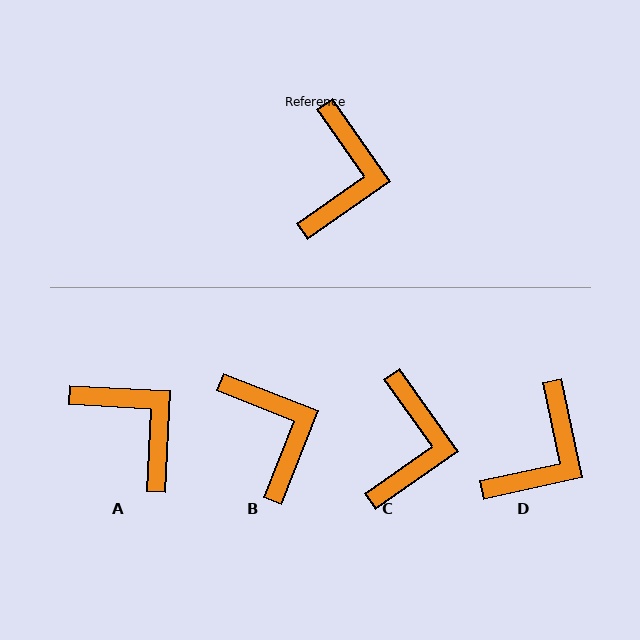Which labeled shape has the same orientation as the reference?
C.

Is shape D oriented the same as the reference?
No, it is off by about 23 degrees.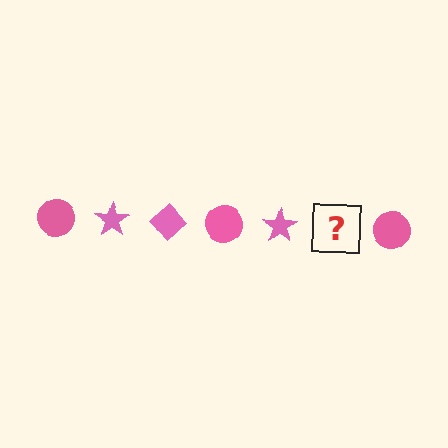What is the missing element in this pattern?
The missing element is a pink diamond.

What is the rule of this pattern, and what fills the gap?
The rule is that the pattern cycles through circle, star, diamond shapes in pink. The gap should be filled with a pink diamond.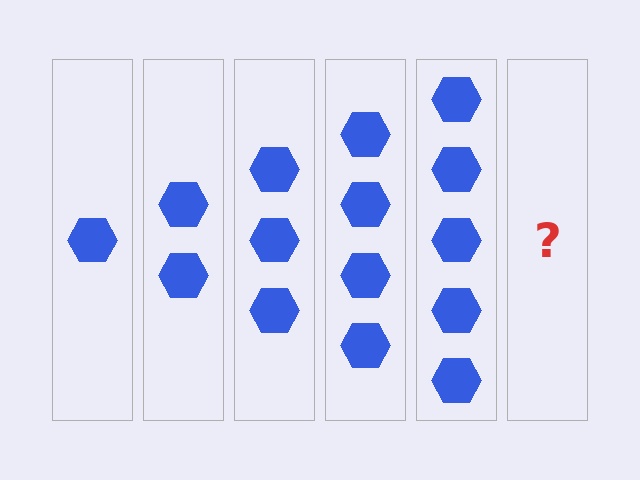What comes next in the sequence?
The next element should be 6 hexagons.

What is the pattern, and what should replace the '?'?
The pattern is that each step adds one more hexagon. The '?' should be 6 hexagons.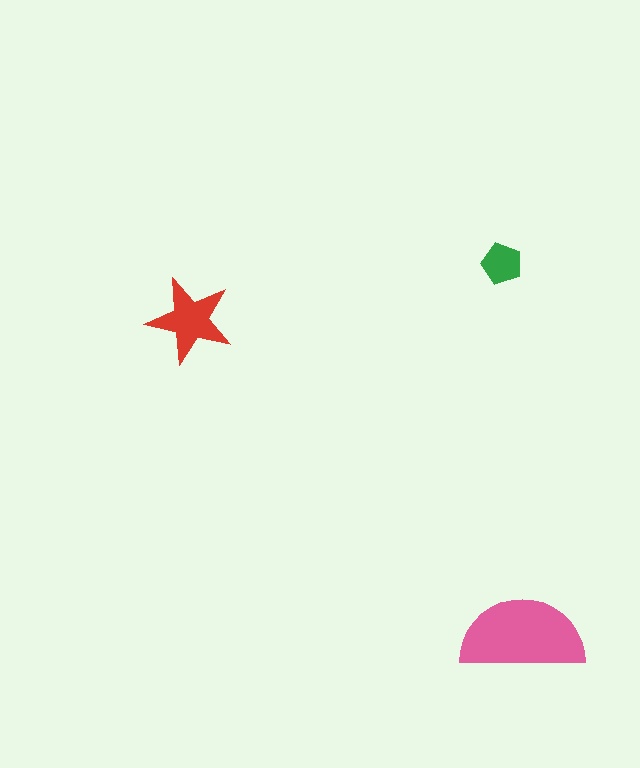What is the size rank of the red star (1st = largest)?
2nd.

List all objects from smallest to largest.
The green pentagon, the red star, the pink semicircle.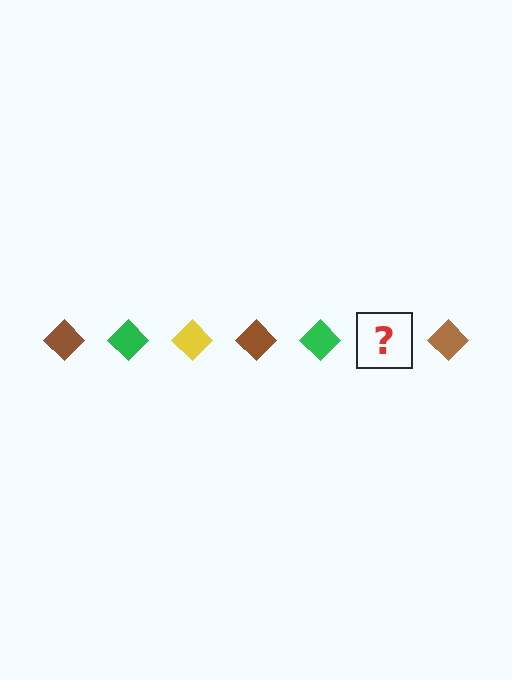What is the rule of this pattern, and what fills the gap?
The rule is that the pattern cycles through brown, green, yellow diamonds. The gap should be filled with a yellow diamond.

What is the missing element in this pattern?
The missing element is a yellow diamond.